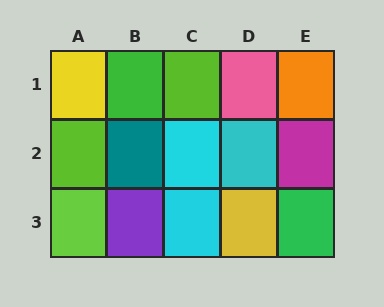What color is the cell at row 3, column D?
Yellow.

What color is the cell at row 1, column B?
Green.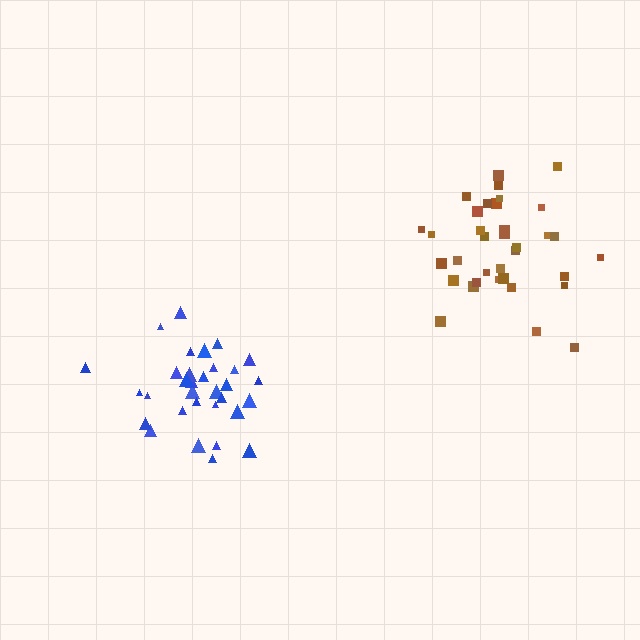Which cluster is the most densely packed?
Blue.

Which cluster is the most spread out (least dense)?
Brown.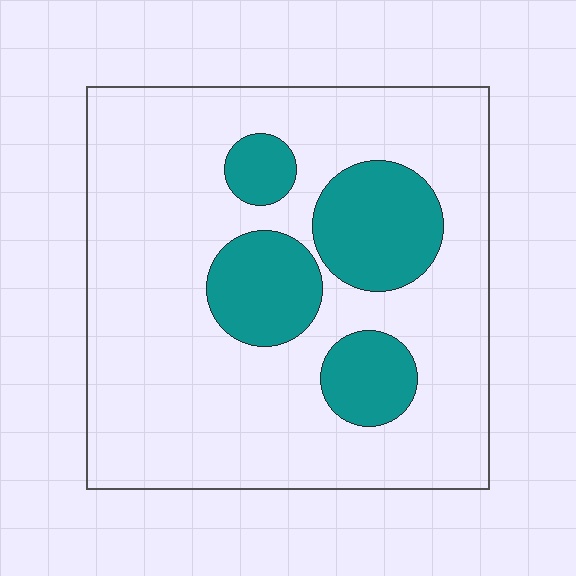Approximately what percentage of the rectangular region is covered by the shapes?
Approximately 20%.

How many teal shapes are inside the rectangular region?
4.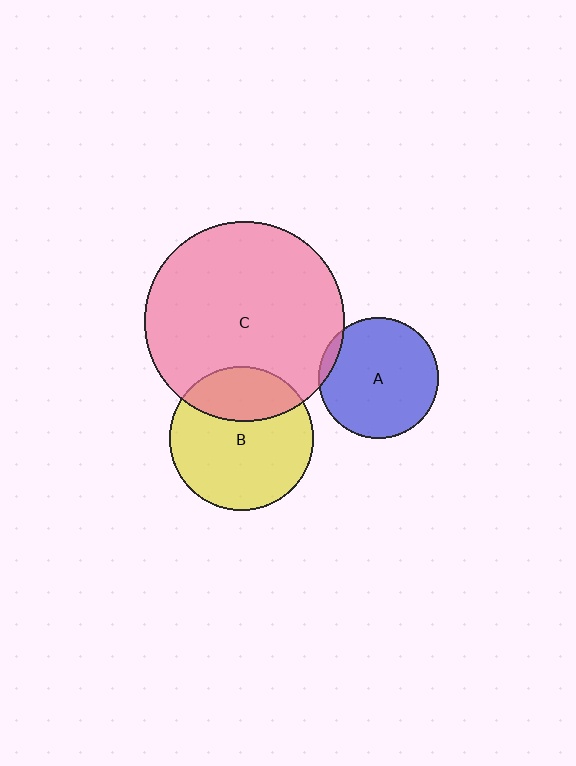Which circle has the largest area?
Circle C (pink).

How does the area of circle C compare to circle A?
Approximately 2.8 times.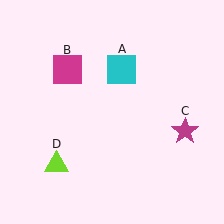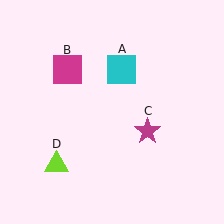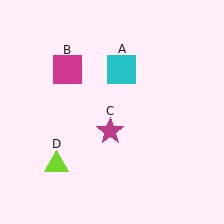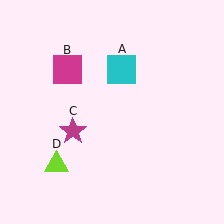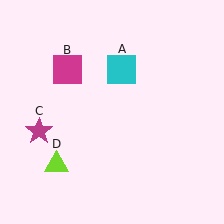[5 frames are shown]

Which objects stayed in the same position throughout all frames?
Cyan square (object A) and magenta square (object B) and lime triangle (object D) remained stationary.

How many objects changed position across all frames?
1 object changed position: magenta star (object C).